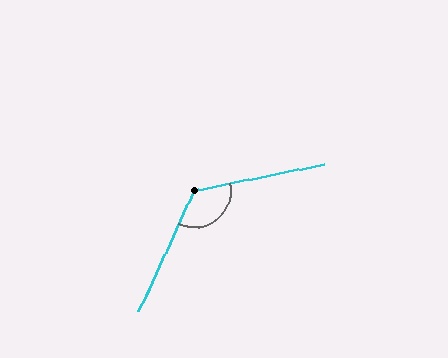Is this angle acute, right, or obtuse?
It is obtuse.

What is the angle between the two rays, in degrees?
Approximately 126 degrees.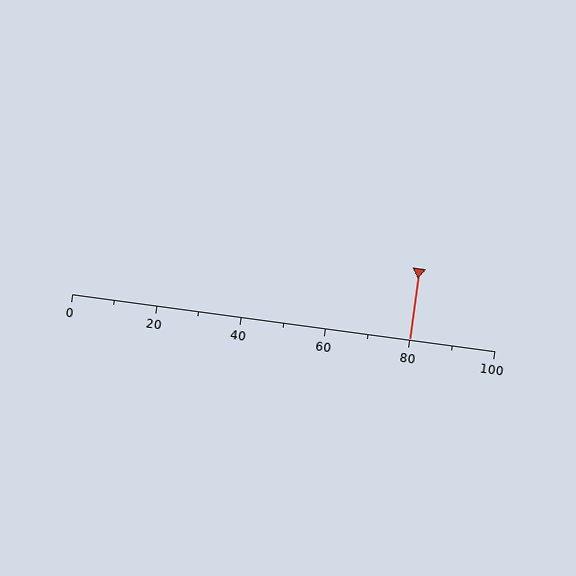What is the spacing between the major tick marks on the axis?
The major ticks are spaced 20 apart.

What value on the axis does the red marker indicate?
The marker indicates approximately 80.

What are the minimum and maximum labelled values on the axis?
The axis runs from 0 to 100.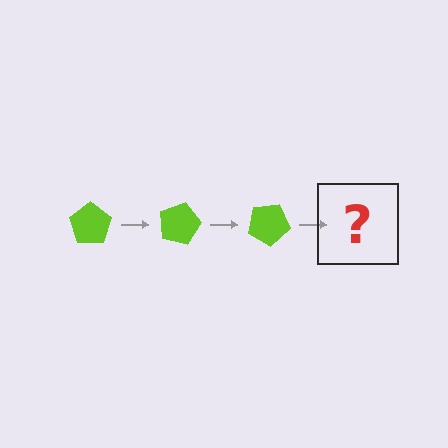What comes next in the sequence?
The next element should be a lime pentagon rotated 45 degrees.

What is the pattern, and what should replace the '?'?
The pattern is that the pentagon rotates 15 degrees each step. The '?' should be a lime pentagon rotated 45 degrees.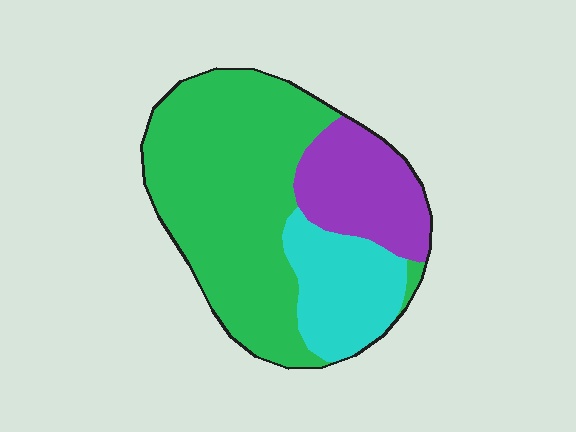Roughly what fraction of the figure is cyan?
Cyan covers about 20% of the figure.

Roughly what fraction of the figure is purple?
Purple takes up about one fifth (1/5) of the figure.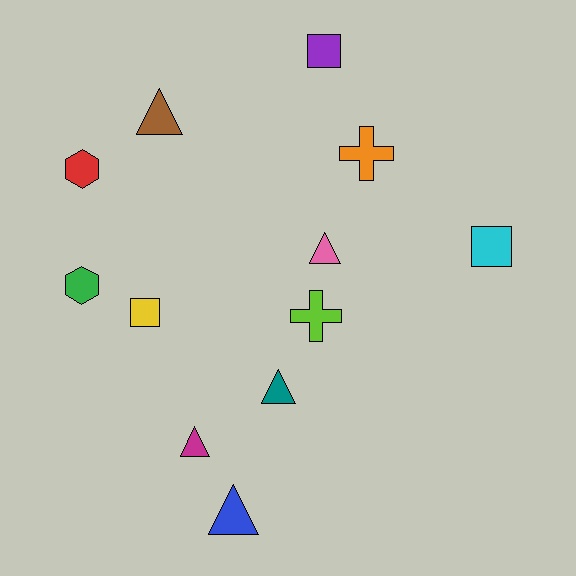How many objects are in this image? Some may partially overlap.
There are 12 objects.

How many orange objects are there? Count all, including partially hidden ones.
There is 1 orange object.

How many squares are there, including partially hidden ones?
There are 3 squares.